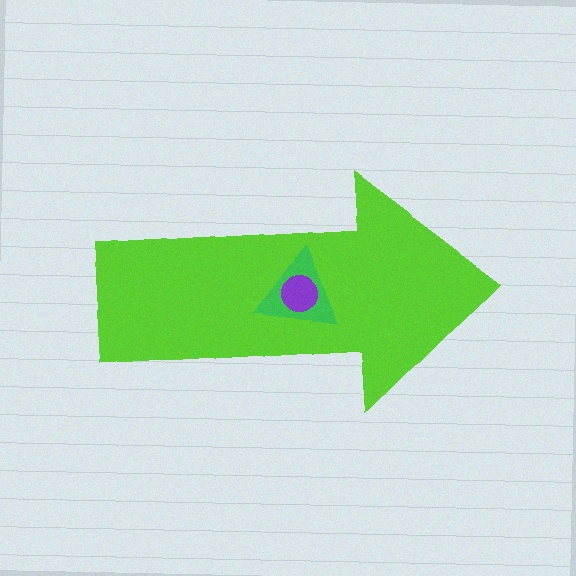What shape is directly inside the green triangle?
The purple circle.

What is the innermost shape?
The purple circle.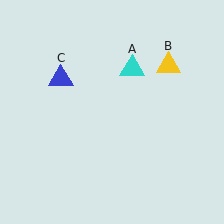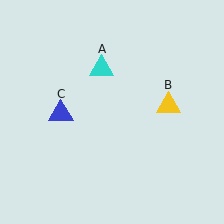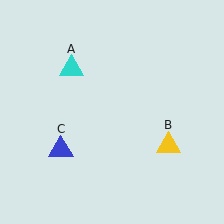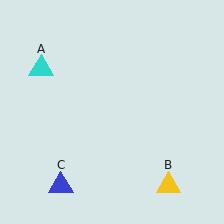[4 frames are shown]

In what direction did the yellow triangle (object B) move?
The yellow triangle (object B) moved down.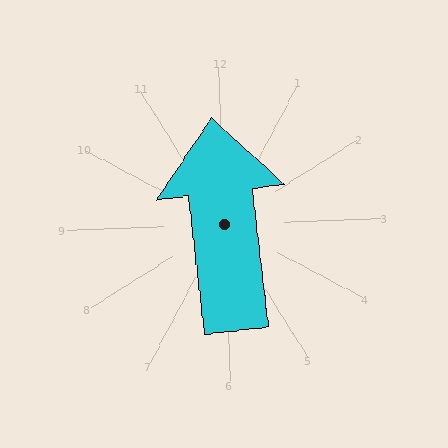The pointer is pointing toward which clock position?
Roughly 12 o'clock.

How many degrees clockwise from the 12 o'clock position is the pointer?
Approximately 355 degrees.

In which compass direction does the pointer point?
North.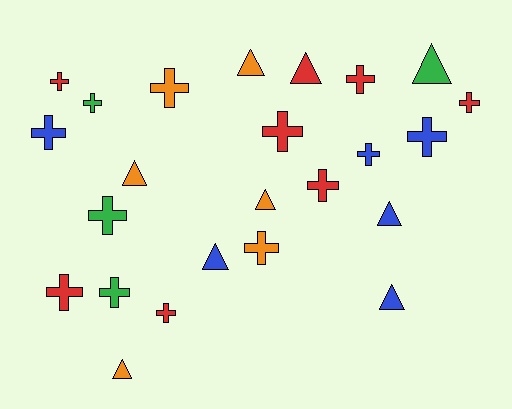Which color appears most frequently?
Red, with 8 objects.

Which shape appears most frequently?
Cross, with 15 objects.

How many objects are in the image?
There are 24 objects.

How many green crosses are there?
There are 3 green crosses.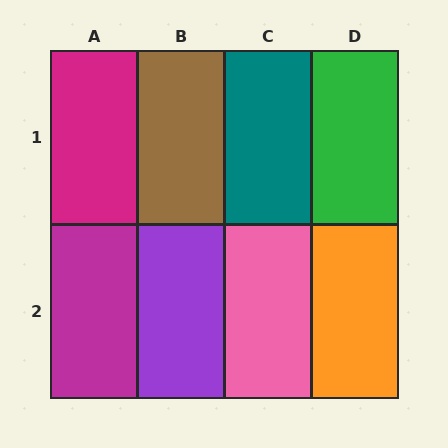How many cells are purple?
1 cell is purple.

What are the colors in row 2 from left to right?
Magenta, purple, pink, orange.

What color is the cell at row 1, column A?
Magenta.